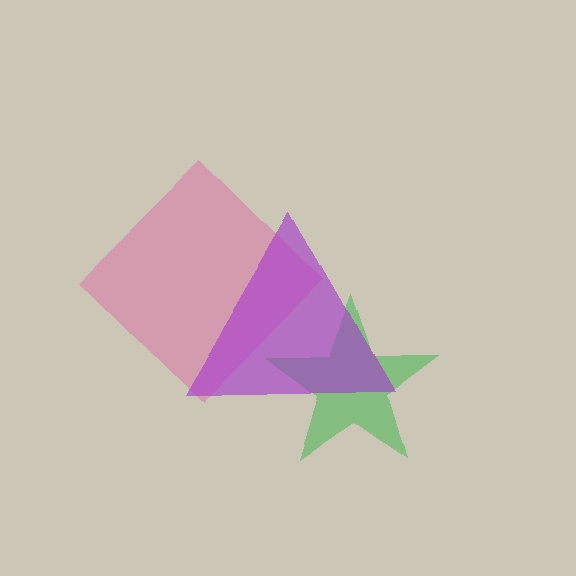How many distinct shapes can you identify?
There are 3 distinct shapes: a pink diamond, a green star, a purple triangle.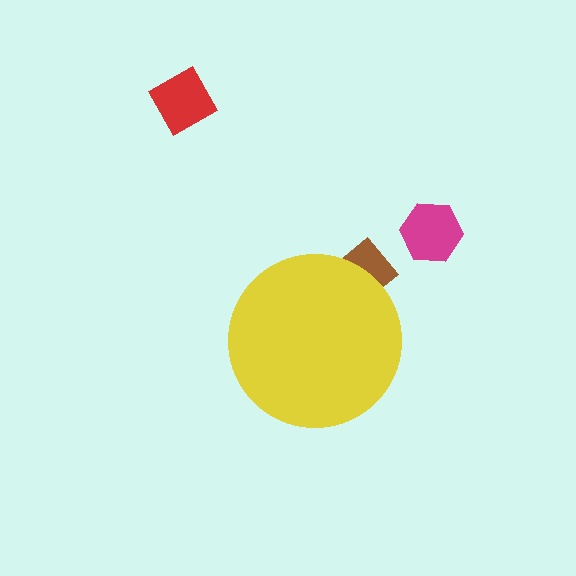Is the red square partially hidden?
No, the red square is fully visible.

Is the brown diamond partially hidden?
Yes, the brown diamond is partially hidden behind the yellow circle.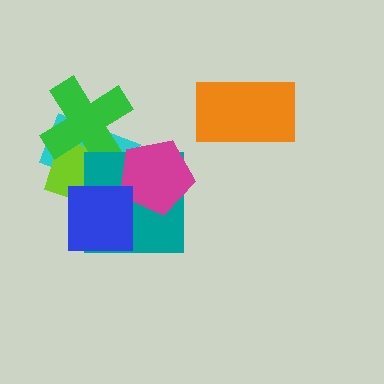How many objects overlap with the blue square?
3 objects overlap with the blue square.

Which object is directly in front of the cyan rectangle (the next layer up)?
The lime diamond is directly in front of the cyan rectangle.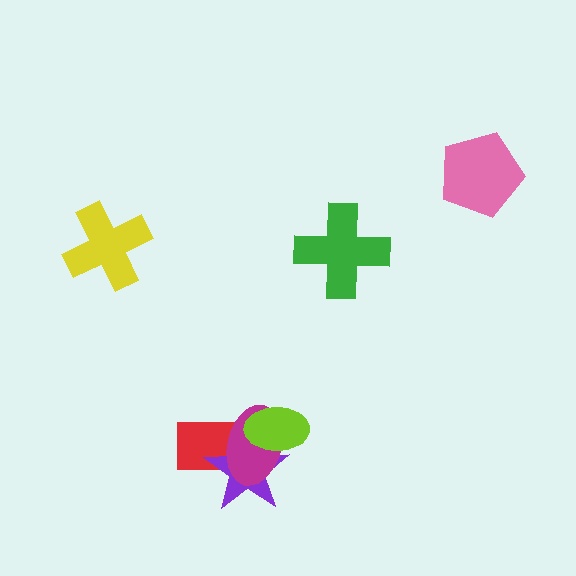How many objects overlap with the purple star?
3 objects overlap with the purple star.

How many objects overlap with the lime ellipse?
3 objects overlap with the lime ellipse.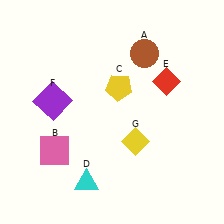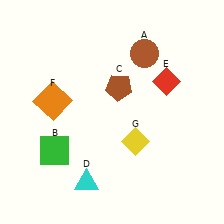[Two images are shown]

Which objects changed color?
B changed from pink to green. C changed from yellow to brown. F changed from purple to orange.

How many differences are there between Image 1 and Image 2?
There are 3 differences between the two images.